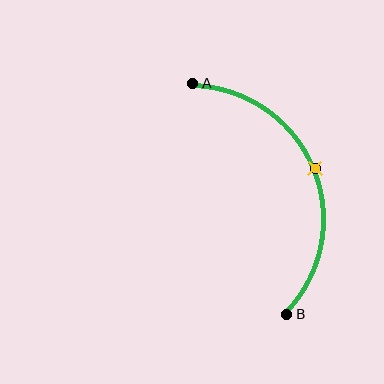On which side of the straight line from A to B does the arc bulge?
The arc bulges to the right of the straight line connecting A and B.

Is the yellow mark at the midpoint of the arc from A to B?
Yes. The yellow mark lies on the arc at equal arc-length from both A and B — it is the arc midpoint.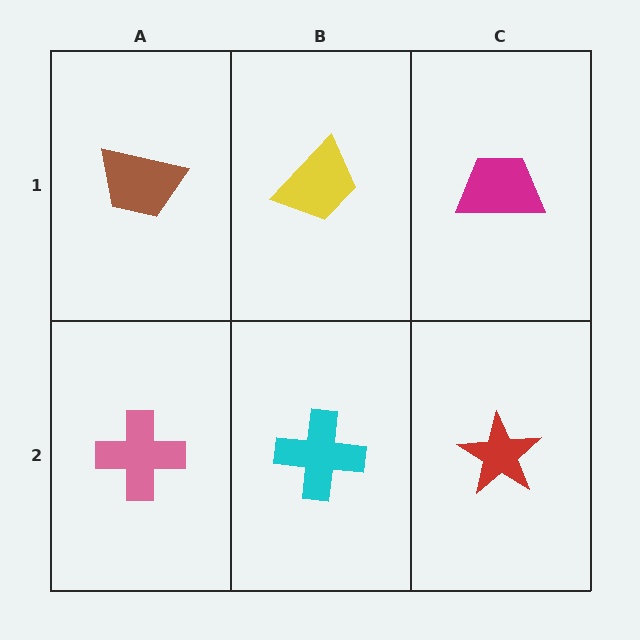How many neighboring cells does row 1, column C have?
2.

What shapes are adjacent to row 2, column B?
A yellow trapezoid (row 1, column B), a pink cross (row 2, column A), a red star (row 2, column C).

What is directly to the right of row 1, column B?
A magenta trapezoid.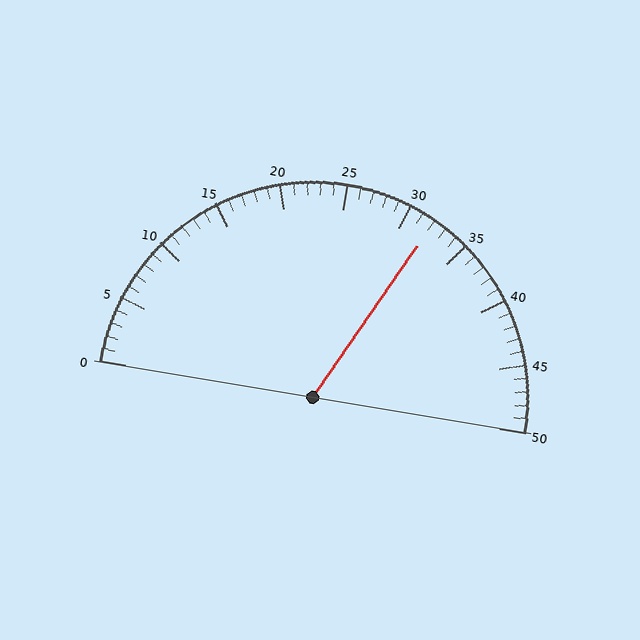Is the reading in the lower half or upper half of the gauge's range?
The reading is in the upper half of the range (0 to 50).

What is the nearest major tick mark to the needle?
The nearest major tick mark is 30.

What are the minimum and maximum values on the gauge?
The gauge ranges from 0 to 50.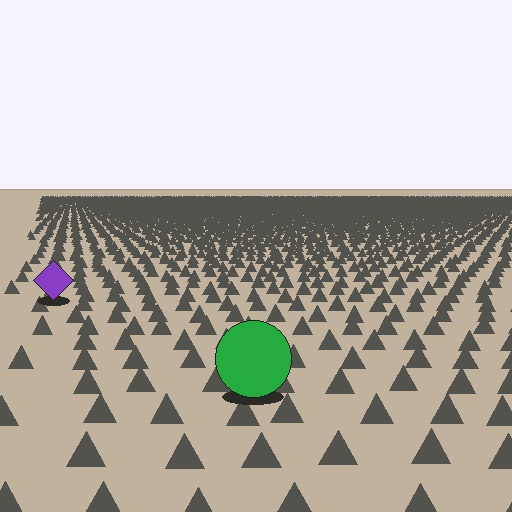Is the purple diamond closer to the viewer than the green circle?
No. The green circle is closer — you can tell from the texture gradient: the ground texture is coarser near it.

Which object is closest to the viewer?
The green circle is closest. The texture marks near it are larger and more spread out.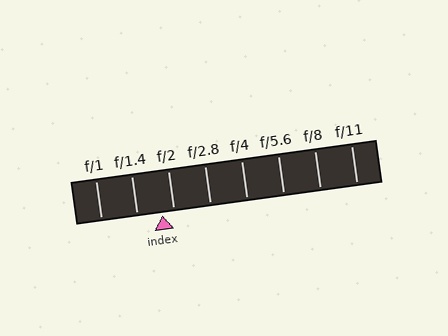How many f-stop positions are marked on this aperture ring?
There are 8 f-stop positions marked.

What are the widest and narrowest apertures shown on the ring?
The widest aperture shown is f/1 and the narrowest is f/11.